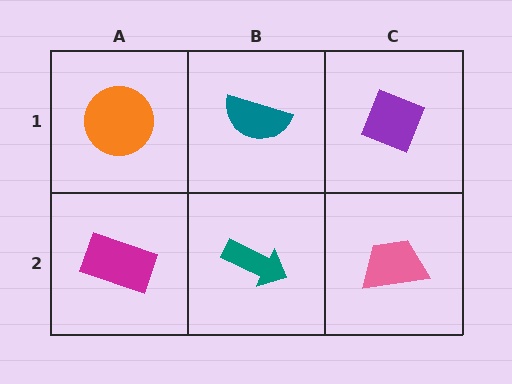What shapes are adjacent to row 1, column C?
A pink trapezoid (row 2, column C), a teal semicircle (row 1, column B).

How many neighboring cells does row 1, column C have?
2.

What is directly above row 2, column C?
A purple diamond.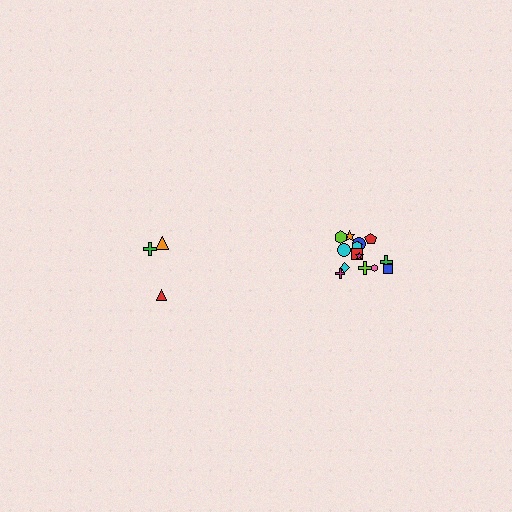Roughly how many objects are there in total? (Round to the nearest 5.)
Roughly 20 objects in total.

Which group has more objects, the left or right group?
The right group.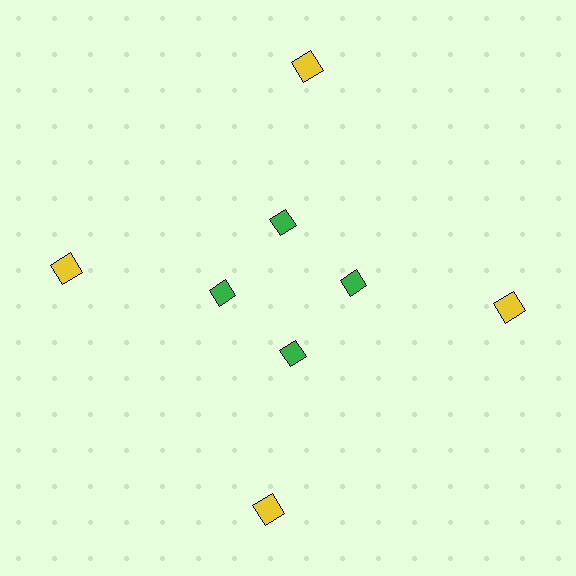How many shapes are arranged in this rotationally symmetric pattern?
There are 8 shapes, arranged in 4 groups of 2.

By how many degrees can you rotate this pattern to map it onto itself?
The pattern maps onto itself every 90 degrees of rotation.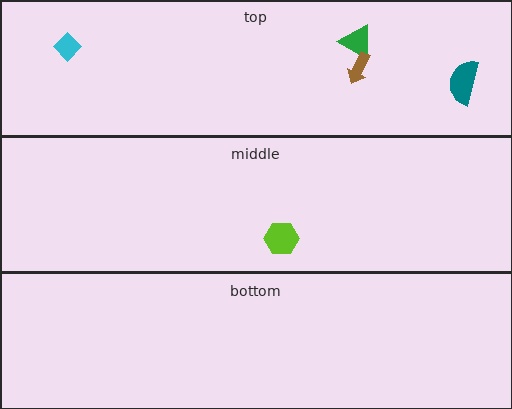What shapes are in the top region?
The teal semicircle, the cyan diamond, the green triangle, the brown arrow.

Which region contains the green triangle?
The top region.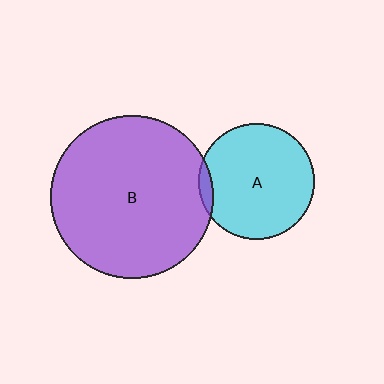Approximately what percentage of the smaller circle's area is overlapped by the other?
Approximately 5%.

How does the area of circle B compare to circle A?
Approximately 2.0 times.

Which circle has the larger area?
Circle B (purple).